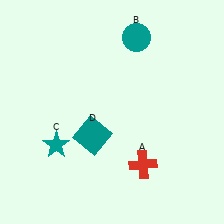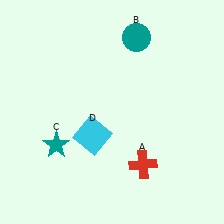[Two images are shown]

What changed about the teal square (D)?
In Image 1, D is teal. In Image 2, it changed to cyan.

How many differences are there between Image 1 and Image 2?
There is 1 difference between the two images.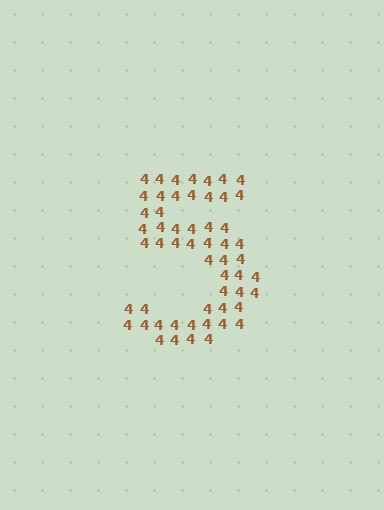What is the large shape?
The large shape is the digit 5.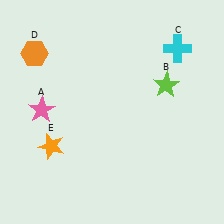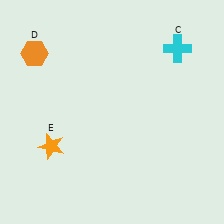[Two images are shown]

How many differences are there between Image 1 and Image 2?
There are 2 differences between the two images.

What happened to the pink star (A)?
The pink star (A) was removed in Image 2. It was in the top-left area of Image 1.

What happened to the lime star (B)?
The lime star (B) was removed in Image 2. It was in the top-right area of Image 1.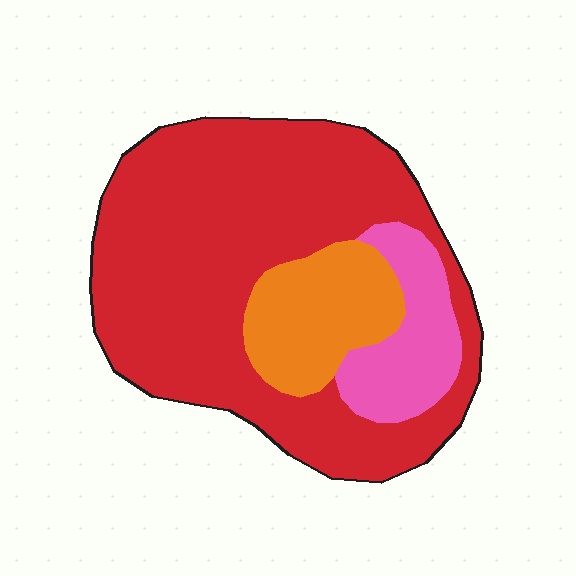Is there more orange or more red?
Red.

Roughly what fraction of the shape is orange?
Orange covers around 15% of the shape.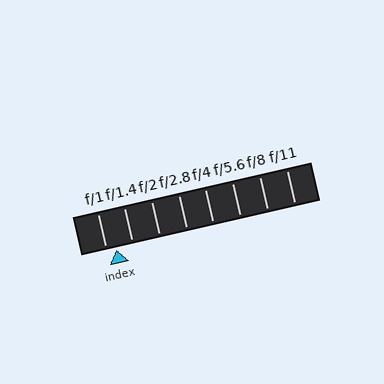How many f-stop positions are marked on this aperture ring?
There are 8 f-stop positions marked.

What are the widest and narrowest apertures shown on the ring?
The widest aperture shown is f/1 and the narrowest is f/11.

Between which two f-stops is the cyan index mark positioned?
The index mark is between f/1 and f/1.4.